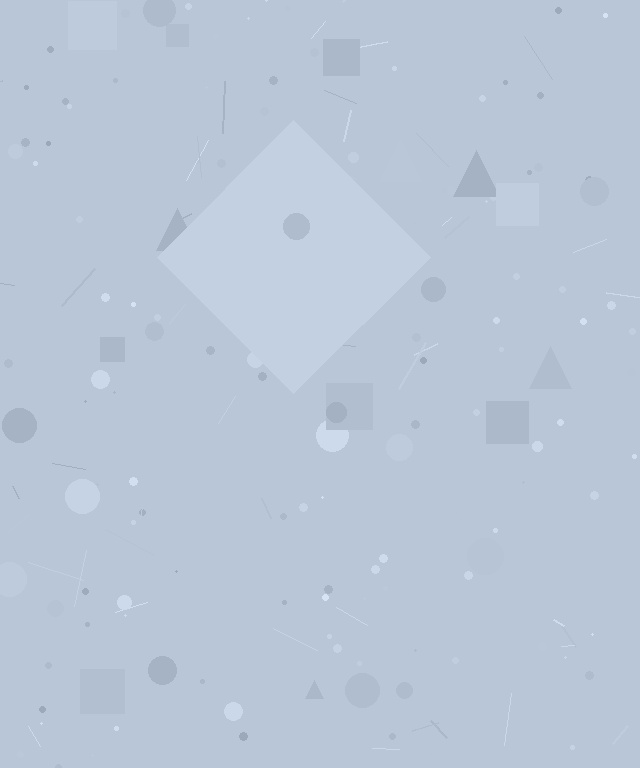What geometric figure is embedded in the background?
A diamond is embedded in the background.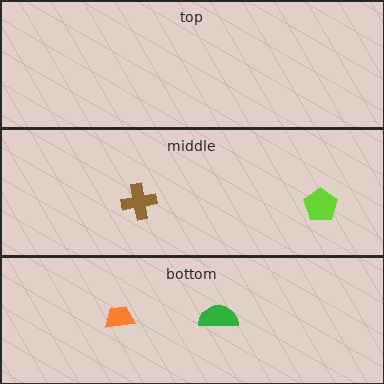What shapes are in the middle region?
The brown cross, the lime pentagon.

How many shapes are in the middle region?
2.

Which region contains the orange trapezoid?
The bottom region.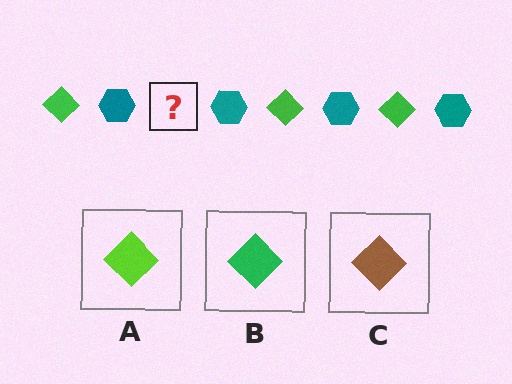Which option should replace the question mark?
Option B.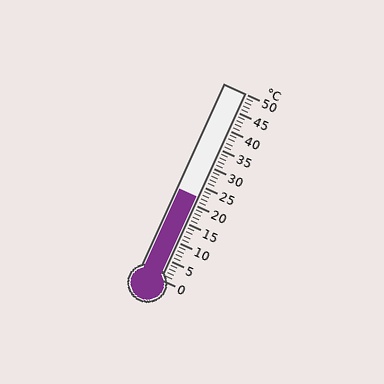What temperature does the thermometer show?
The thermometer shows approximately 22°C.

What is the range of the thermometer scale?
The thermometer scale ranges from 0°C to 50°C.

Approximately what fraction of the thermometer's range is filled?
The thermometer is filled to approximately 45% of its range.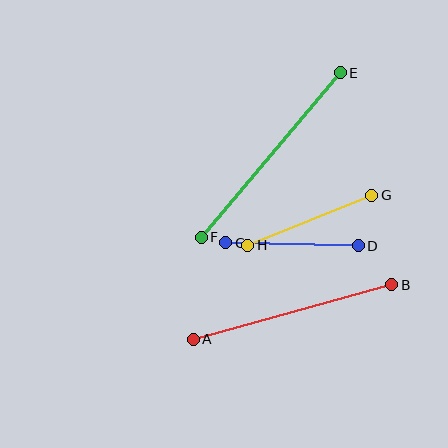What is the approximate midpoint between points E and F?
The midpoint is at approximately (271, 155) pixels.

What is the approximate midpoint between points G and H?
The midpoint is at approximately (310, 220) pixels.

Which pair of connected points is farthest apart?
Points E and F are farthest apart.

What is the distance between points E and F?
The distance is approximately 216 pixels.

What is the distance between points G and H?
The distance is approximately 134 pixels.